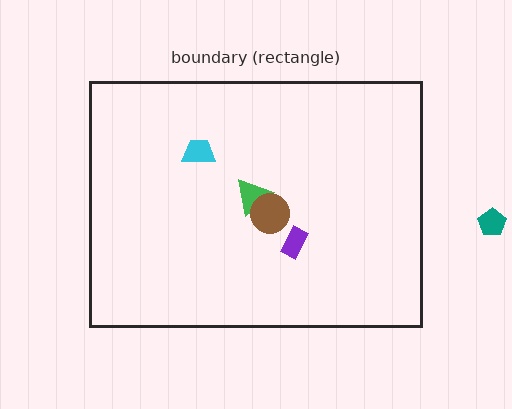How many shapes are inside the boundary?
4 inside, 1 outside.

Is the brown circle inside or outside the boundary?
Inside.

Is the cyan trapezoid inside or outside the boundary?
Inside.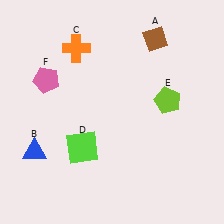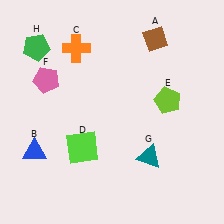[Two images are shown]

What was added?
A teal triangle (G), a green pentagon (H) were added in Image 2.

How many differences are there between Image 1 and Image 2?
There are 2 differences between the two images.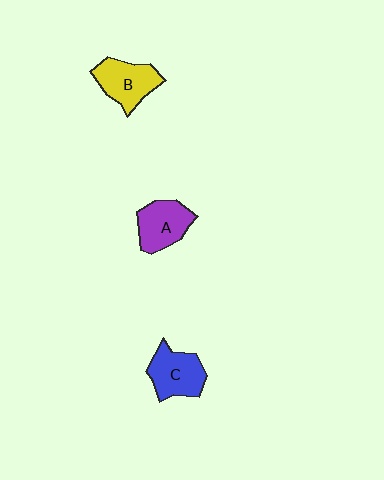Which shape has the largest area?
Shape C (blue).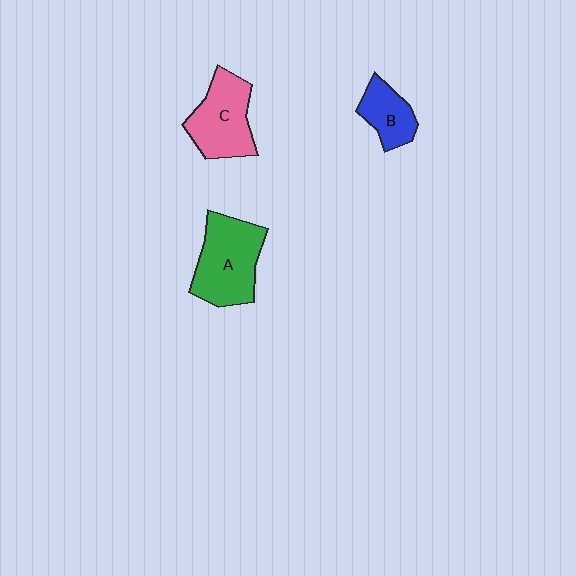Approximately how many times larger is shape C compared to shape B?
Approximately 1.6 times.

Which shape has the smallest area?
Shape B (blue).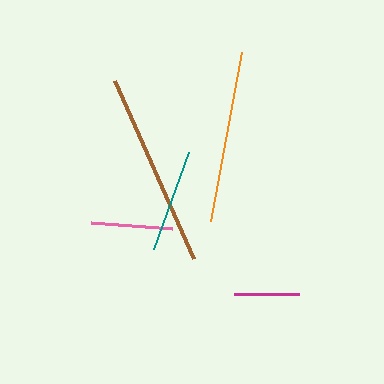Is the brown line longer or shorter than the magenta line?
The brown line is longer than the magenta line.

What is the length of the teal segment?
The teal segment is approximately 104 pixels long.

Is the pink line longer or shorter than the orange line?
The orange line is longer than the pink line.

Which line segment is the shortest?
The magenta line is the shortest at approximately 65 pixels.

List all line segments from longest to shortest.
From longest to shortest: brown, orange, teal, pink, magenta.